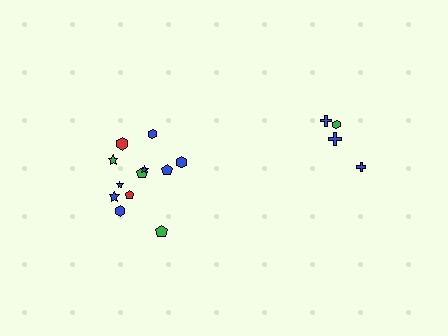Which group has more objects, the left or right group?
The left group.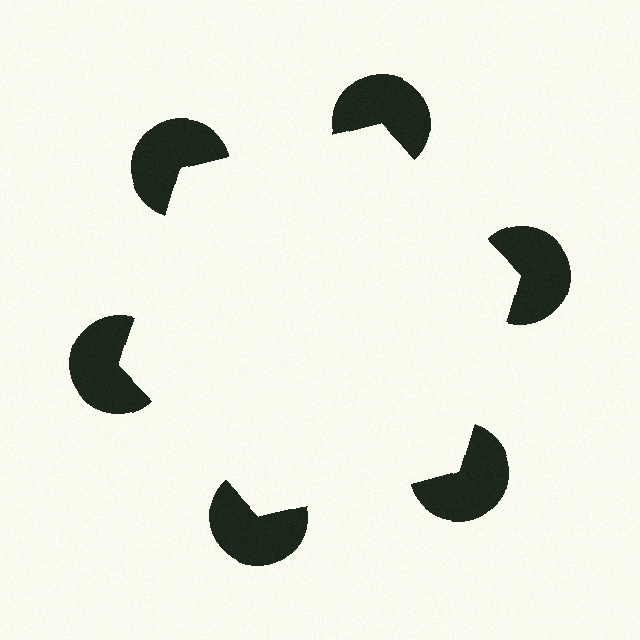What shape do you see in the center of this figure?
An illusory hexagon — its edges are inferred from the aligned wedge cuts in the pac-man discs, not physically drawn.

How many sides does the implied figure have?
6 sides.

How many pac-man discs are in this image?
There are 6 — one at each vertex of the illusory hexagon.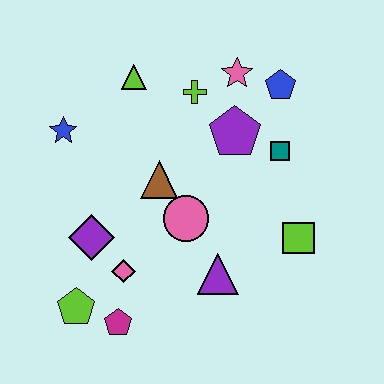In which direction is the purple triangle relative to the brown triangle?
The purple triangle is below the brown triangle.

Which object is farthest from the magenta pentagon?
The blue pentagon is farthest from the magenta pentagon.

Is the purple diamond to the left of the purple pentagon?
Yes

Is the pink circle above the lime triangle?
No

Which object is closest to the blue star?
The lime triangle is closest to the blue star.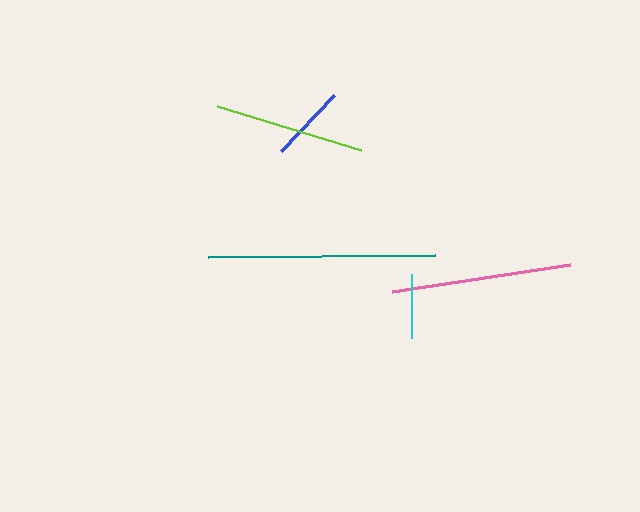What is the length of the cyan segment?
The cyan segment is approximately 64 pixels long.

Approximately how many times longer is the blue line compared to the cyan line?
The blue line is approximately 1.2 times the length of the cyan line.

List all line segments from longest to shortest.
From longest to shortest: teal, pink, lime, blue, cyan.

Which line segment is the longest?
The teal line is the longest at approximately 227 pixels.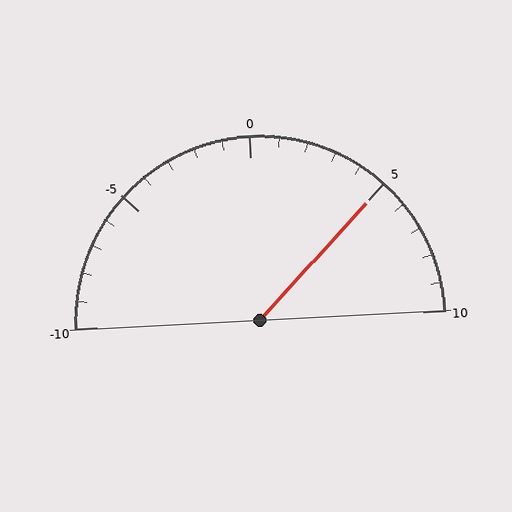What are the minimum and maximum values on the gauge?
The gauge ranges from -10 to 10.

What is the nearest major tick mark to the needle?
The nearest major tick mark is 5.